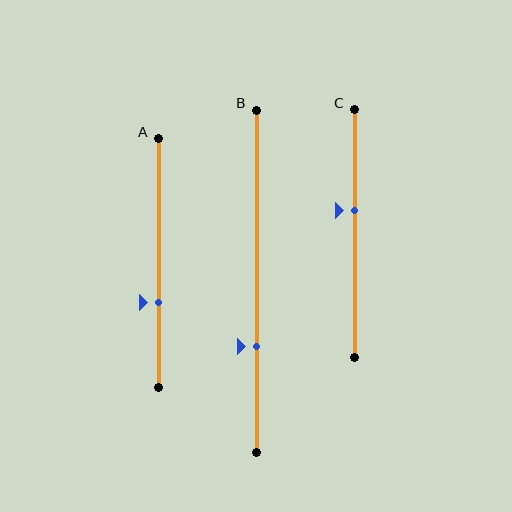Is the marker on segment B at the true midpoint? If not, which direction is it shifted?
No, the marker on segment B is shifted downward by about 19% of the segment length.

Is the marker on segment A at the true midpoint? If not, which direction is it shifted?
No, the marker on segment A is shifted downward by about 16% of the segment length.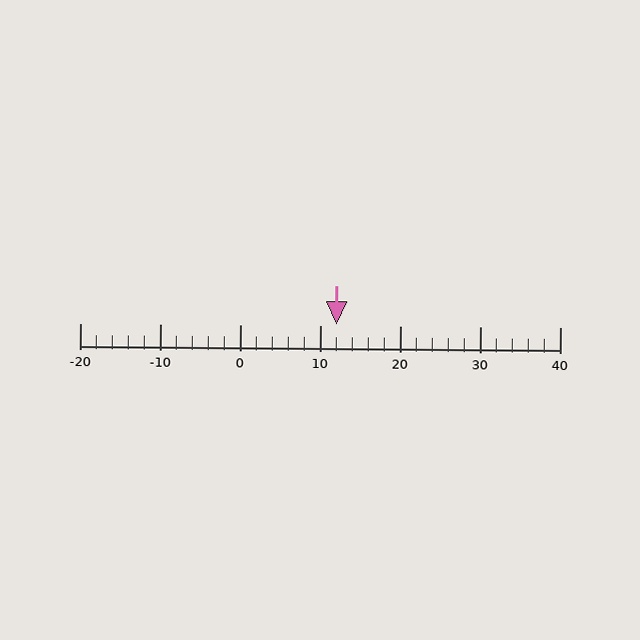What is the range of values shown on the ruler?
The ruler shows values from -20 to 40.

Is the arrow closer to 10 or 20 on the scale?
The arrow is closer to 10.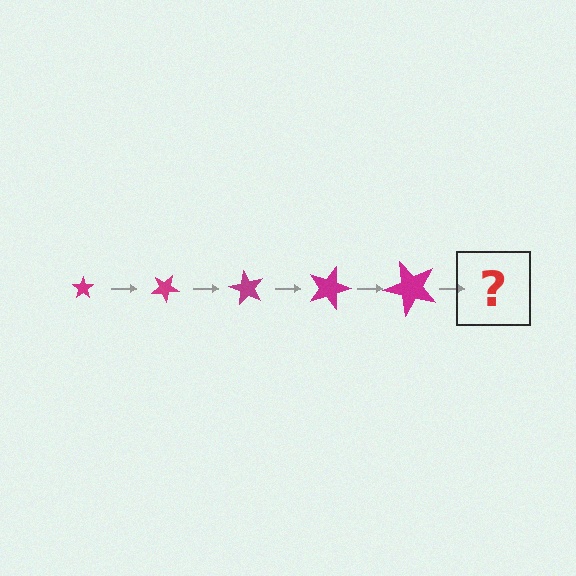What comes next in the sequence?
The next element should be a star, larger than the previous one and rotated 150 degrees from the start.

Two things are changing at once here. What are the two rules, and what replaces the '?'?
The two rules are that the star grows larger each step and it rotates 30 degrees each step. The '?' should be a star, larger than the previous one and rotated 150 degrees from the start.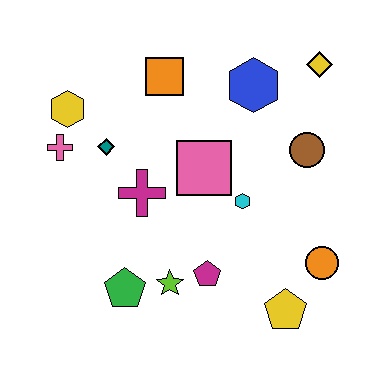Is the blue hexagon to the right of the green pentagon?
Yes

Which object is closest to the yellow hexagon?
The pink cross is closest to the yellow hexagon.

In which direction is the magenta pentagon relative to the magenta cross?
The magenta pentagon is below the magenta cross.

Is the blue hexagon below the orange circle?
No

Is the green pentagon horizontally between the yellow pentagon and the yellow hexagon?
Yes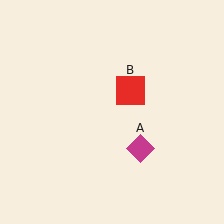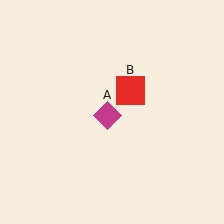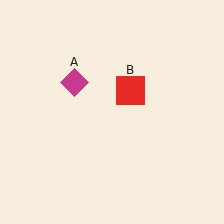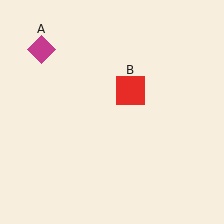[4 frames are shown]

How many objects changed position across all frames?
1 object changed position: magenta diamond (object A).